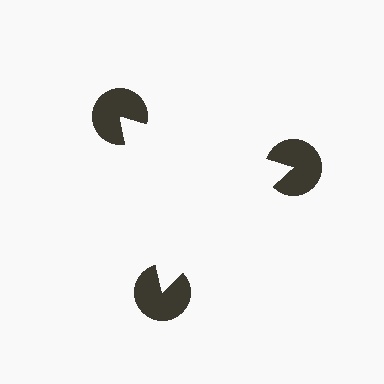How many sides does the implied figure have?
3 sides.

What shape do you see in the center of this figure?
An illusory triangle — its edges are inferred from the aligned wedge cuts in the pac-man discs, not physically drawn.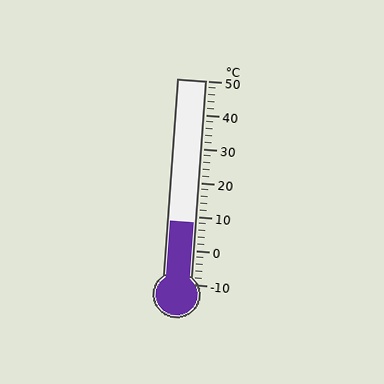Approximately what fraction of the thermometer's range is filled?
The thermometer is filled to approximately 30% of its range.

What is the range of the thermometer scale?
The thermometer scale ranges from -10°C to 50°C.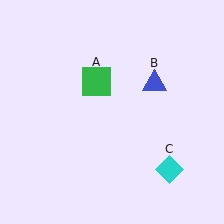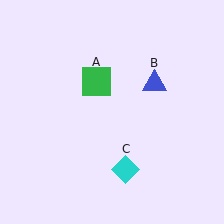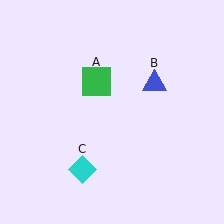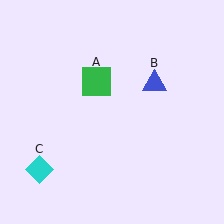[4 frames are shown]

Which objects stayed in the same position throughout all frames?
Green square (object A) and blue triangle (object B) remained stationary.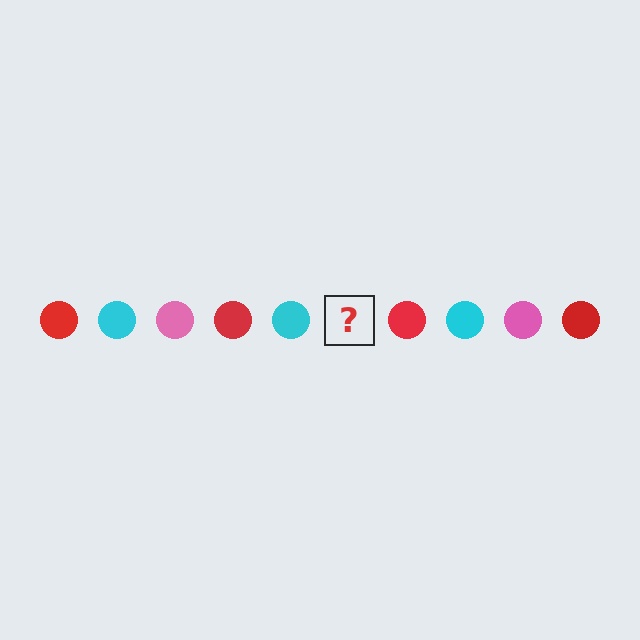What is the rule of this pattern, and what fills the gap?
The rule is that the pattern cycles through red, cyan, pink circles. The gap should be filled with a pink circle.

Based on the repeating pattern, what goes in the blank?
The blank should be a pink circle.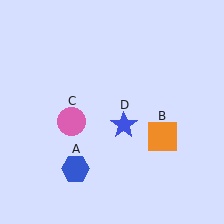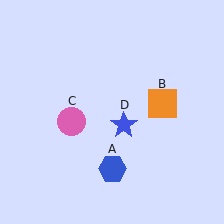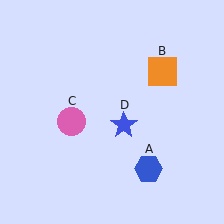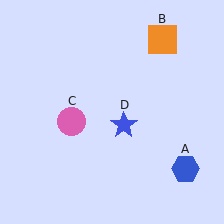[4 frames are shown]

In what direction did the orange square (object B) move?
The orange square (object B) moved up.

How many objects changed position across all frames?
2 objects changed position: blue hexagon (object A), orange square (object B).